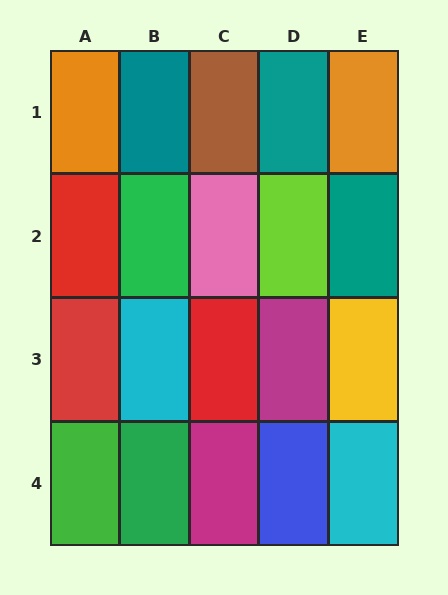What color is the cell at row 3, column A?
Red.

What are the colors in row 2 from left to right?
Red, green, pink, lime, teal.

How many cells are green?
3 cells are green.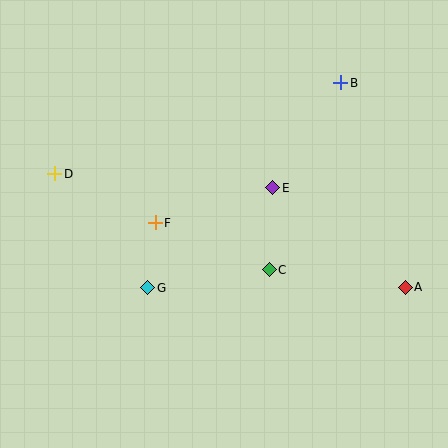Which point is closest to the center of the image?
Point E at (273, 188) is closest to the center.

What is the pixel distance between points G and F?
The distance between G and F is 66 pixels.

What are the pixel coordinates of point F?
Point F is at (155, 223).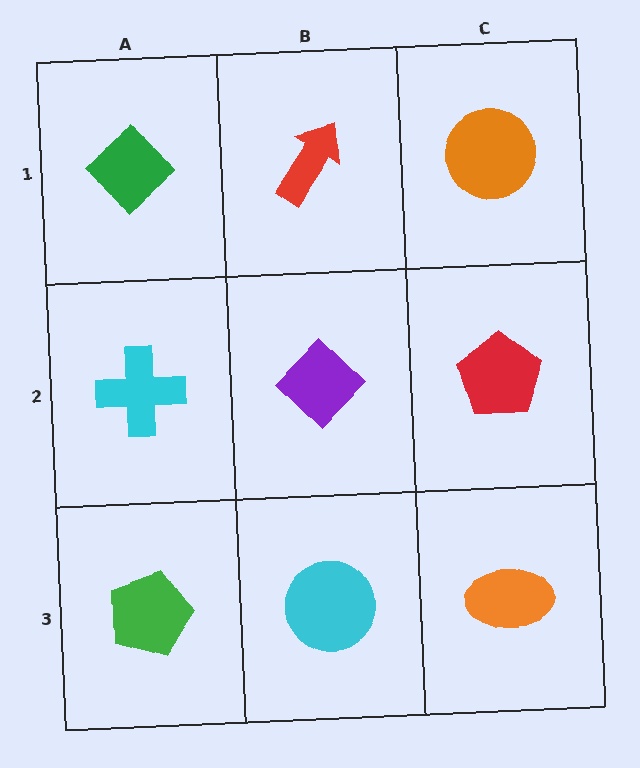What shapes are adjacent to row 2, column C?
An orange circle (row 1, column C), an orange ellipse (row 3, column C), a purple diamond (row 2, column B).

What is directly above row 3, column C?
A red pentagon.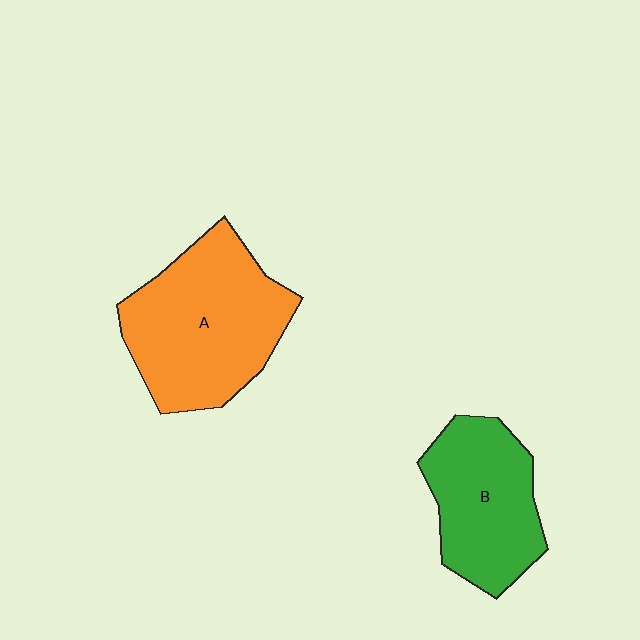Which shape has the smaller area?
Shape B (green).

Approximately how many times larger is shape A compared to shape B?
Approximately 1.3 times.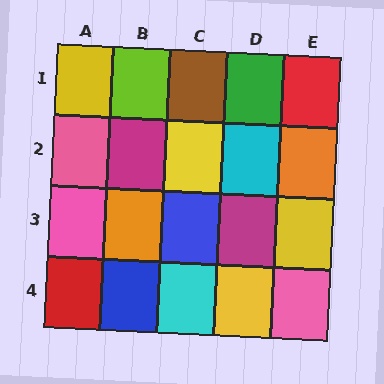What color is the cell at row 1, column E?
Red.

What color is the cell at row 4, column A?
Red.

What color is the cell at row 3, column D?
Magenta.